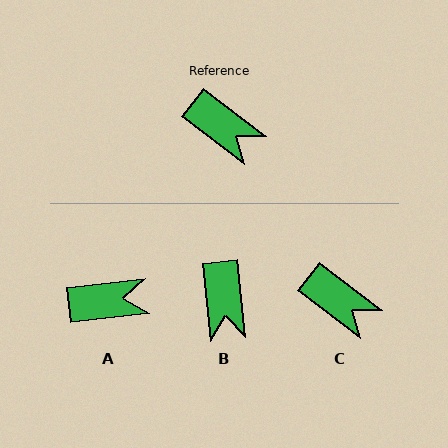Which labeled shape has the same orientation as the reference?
C.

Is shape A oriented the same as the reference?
No, it is off by about 45 degrees.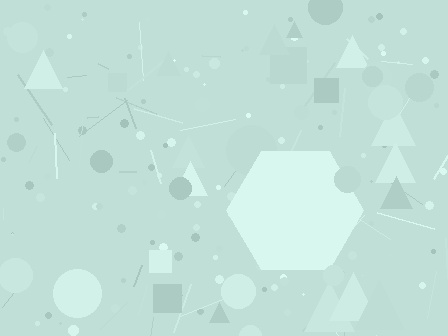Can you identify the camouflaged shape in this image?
The camouflaged shape is a hexagon.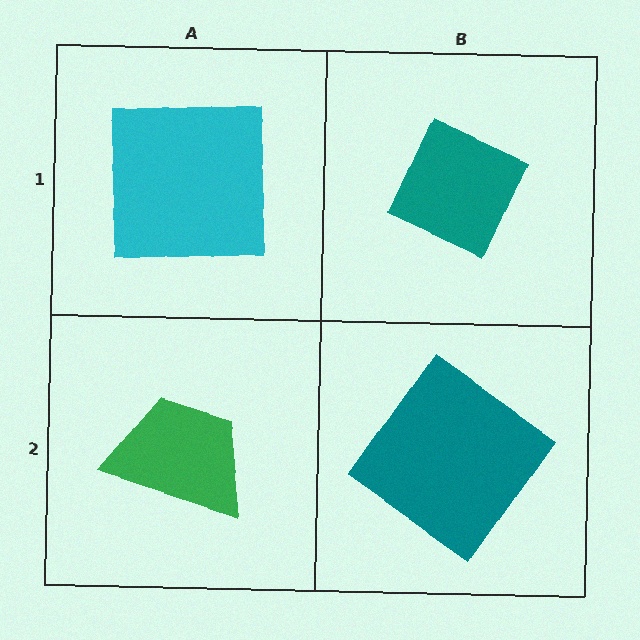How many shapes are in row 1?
2 shapes.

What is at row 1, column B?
A teal diamond.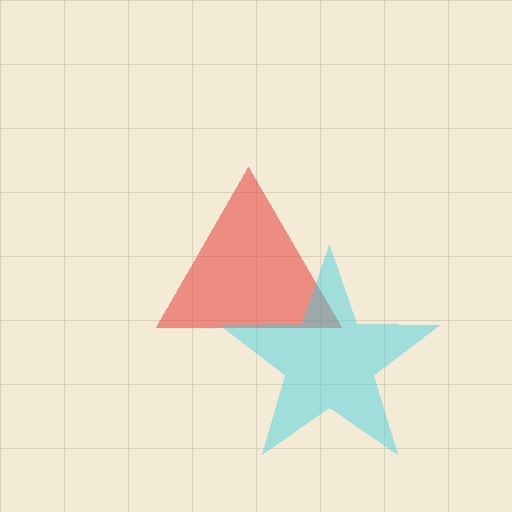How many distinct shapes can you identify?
There are 2 distinct shapes: a red triangle, a cyan star.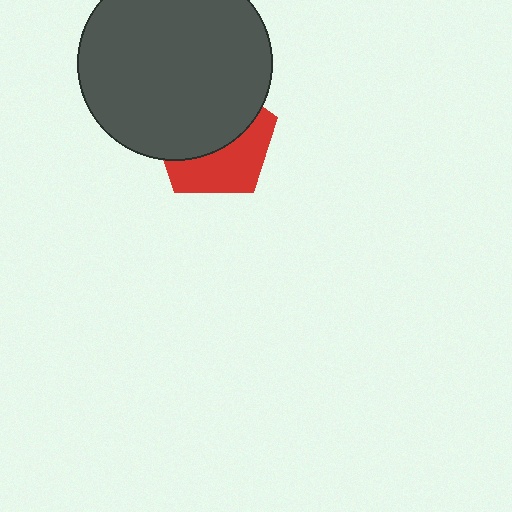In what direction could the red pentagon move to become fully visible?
The red pentagon could move down. That would shift it out from behind the dark gray circle entirely.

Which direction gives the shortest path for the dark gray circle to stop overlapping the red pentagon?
Moving up gives the shortest separation.